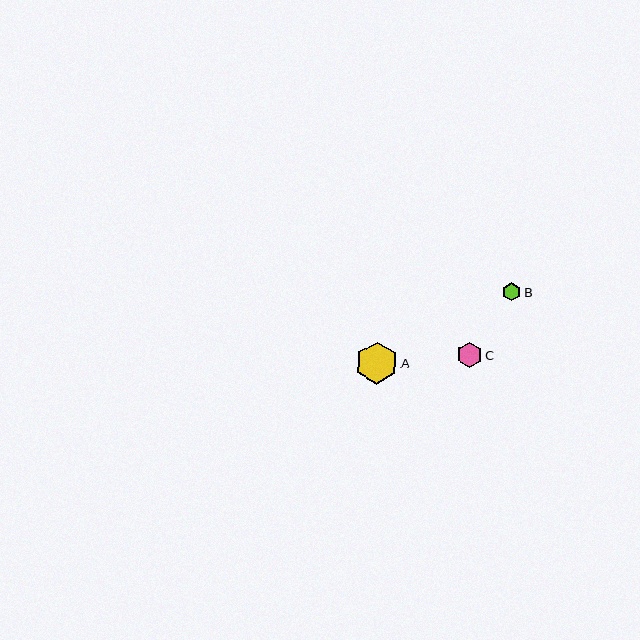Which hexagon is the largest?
Hexagon A is the largest with a size of approximately 42 pixels.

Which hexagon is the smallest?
Hexagon B is the smallest with a size of approximately 18 pixels.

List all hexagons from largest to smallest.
From largest to smallest: A, C, B.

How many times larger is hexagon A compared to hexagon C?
Hexagon A is approximately 1.7 times the size of hexagon C.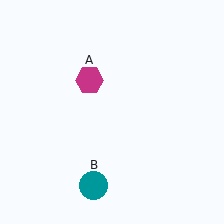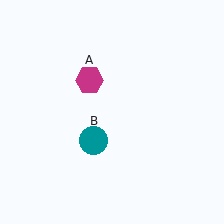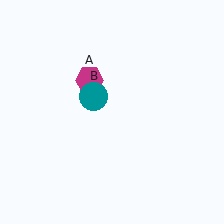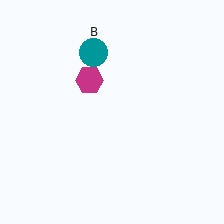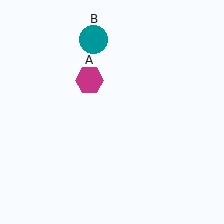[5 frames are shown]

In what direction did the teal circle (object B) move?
The teal circle (object B) moved up.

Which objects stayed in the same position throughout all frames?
Magenta hexagon (object A) remained stationary.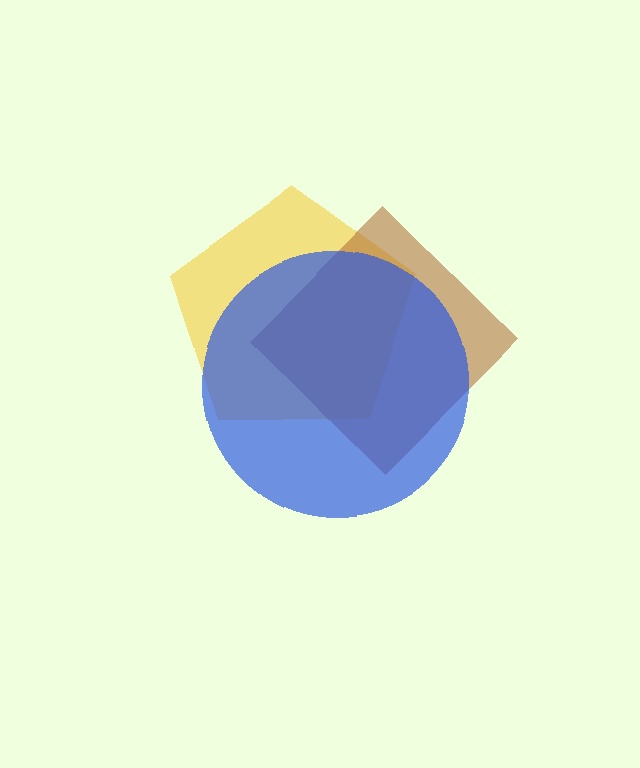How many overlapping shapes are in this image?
There are 3 overlapping shapes in the image.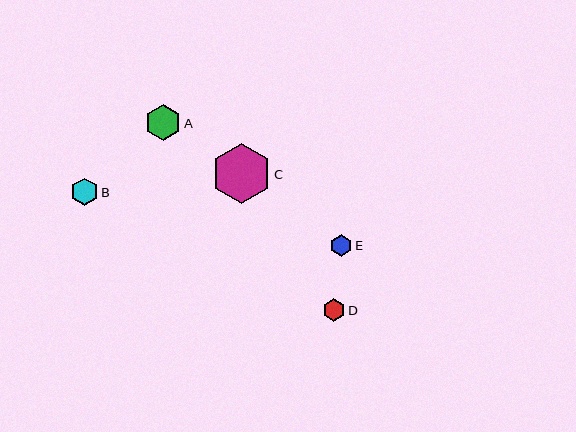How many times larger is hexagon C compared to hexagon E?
Hexagon C is approximately 2.7 times the size of hexagon E.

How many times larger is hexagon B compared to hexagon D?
Hexagon B is approximately 1.2 times the size of hexagon D.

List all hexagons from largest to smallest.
From largest to smallest: C, A, B, D, E.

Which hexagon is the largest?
Hexagon C is the largest with a size of approximately 59 pixels.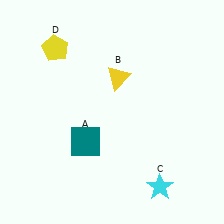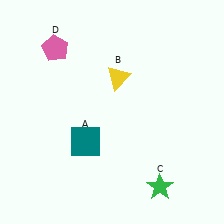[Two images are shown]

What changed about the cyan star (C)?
In Image 1, C is cyan. In Image 2, it changed to green.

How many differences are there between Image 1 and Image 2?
There are 2 differences between the two images.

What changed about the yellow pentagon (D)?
In Image 1, D is yellow. In Image 2, it changed to pink.